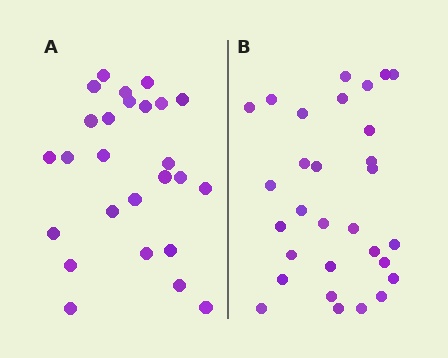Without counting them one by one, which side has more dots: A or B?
Region B (the right region) has more dots.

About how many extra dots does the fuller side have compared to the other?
Region B has about 4 more dots than region A.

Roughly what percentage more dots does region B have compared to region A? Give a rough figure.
About 15% more.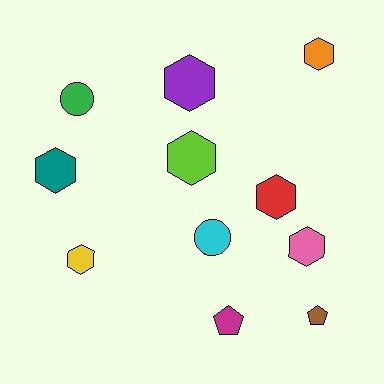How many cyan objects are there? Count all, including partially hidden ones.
There is 1 cyan object.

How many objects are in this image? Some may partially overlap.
There are 11 objects.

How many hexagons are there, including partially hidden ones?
There are 7 hexagons.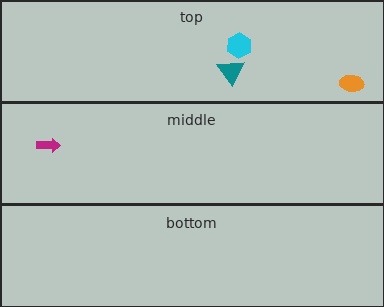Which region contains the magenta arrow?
The middle region.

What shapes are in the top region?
The cyan hexagon, the teal triangle, the orange ellipse.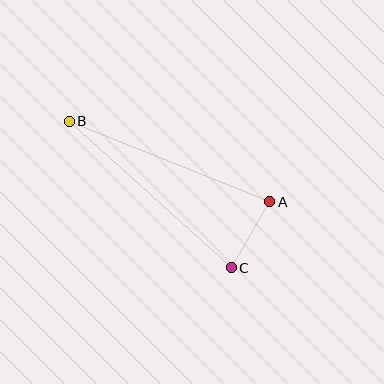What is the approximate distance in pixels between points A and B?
The distance between A and B is approximately 216 pixels.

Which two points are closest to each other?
Points A and C are closest to each other.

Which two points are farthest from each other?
Points B and C are farthest from each other.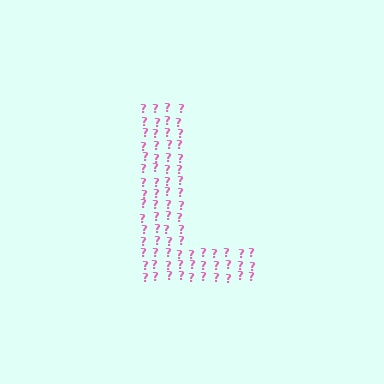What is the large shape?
The large shape is the letter L.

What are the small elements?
The small elements are question marks.